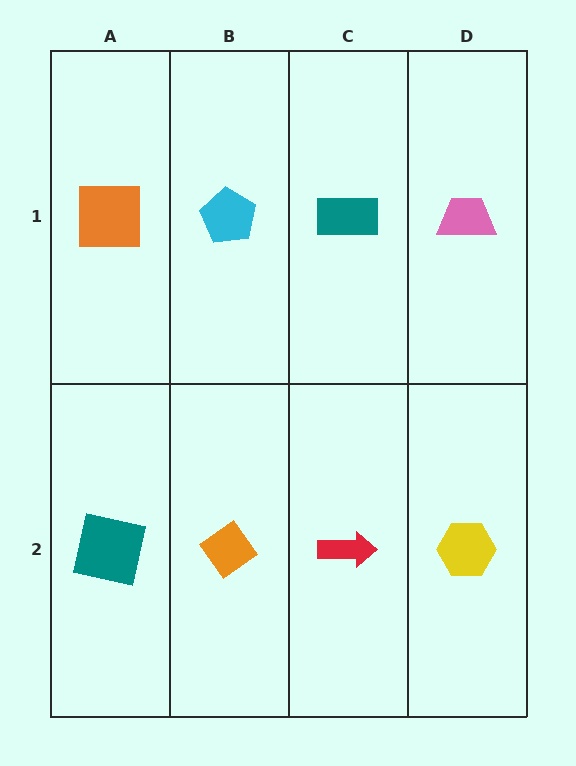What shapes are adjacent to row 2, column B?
A cyan pentagon (row 1, column B), a teal square (row 2, column A), a red arrow (row 2, column C).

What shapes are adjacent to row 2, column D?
A pink trapezoid (row 1, column D), a red arrow (row 2, column C).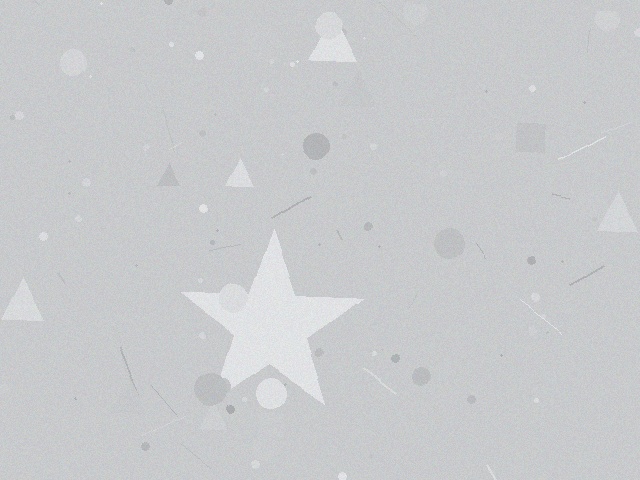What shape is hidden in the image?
A star is hidden in the image.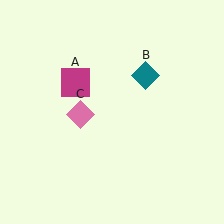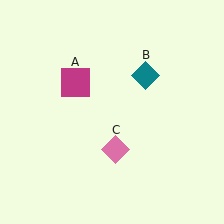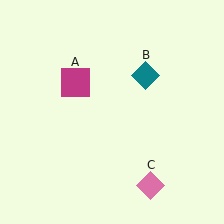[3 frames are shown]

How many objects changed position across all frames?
1 object changed position: pink diamond (object C).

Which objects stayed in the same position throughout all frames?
Magenta square (object A) and teal diamond (object B) remained stationary.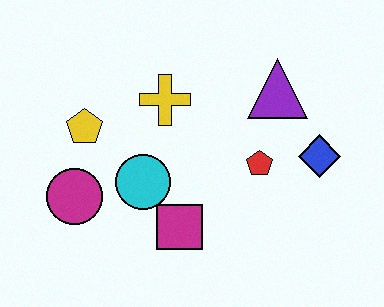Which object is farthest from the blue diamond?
The magenta circle is farthest from the blue diamond.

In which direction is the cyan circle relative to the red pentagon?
The cyan circle is to the left of the red pentagon.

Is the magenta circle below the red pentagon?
Yes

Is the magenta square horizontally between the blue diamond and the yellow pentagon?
Yes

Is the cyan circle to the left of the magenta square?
Yes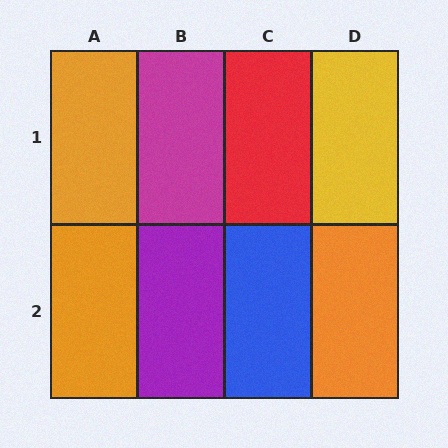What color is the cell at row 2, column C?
Blue.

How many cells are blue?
1 cell is blue.